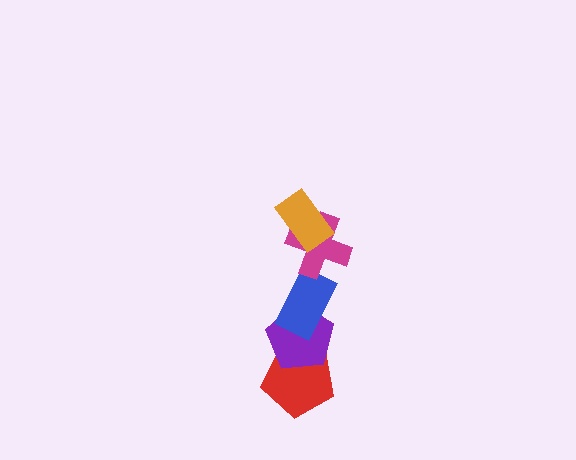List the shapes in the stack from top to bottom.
From top to bottom: the orange rectangle, the magenta cross, the blue rectangle, the purple pentagon, the red pentagon.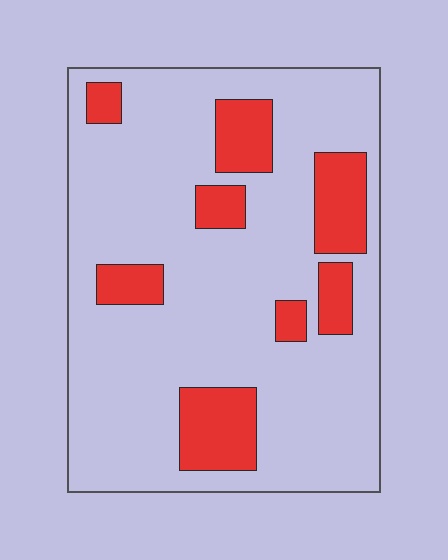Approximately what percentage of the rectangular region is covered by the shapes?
Approximately 20%.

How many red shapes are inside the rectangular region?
8.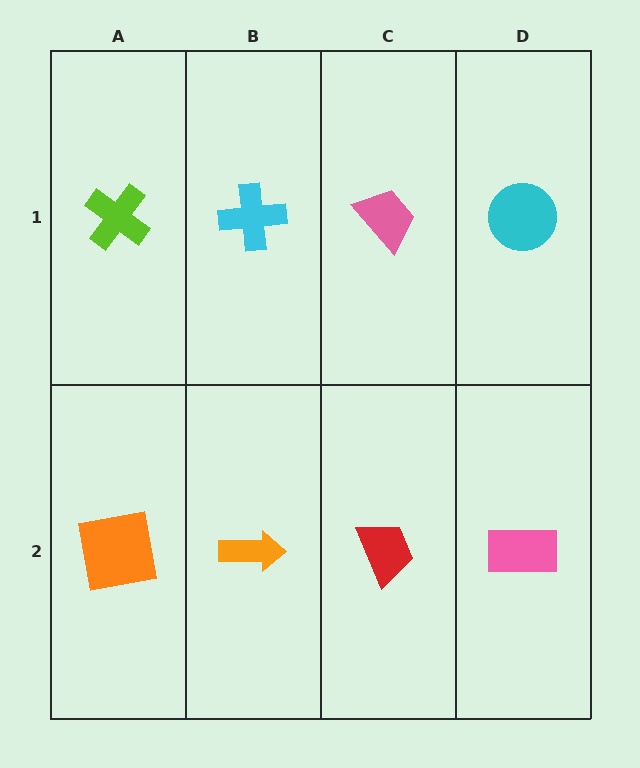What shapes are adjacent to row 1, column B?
An orange arrow (row 2, column B), a lime cross (row 1, column A), a pink trapezoid (row 1, column C).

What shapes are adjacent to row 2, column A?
A lime cross (row 1, column A), an orange arrow (row 2, column B).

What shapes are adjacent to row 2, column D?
A cyan circle (row 1, column D), a red trapezoid (row 2, column C).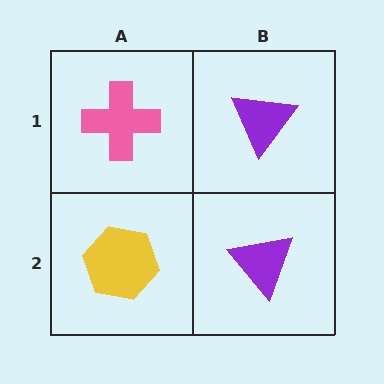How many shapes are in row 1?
2 shapes.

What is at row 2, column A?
A yellow hexagon.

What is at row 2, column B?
A purple triangle.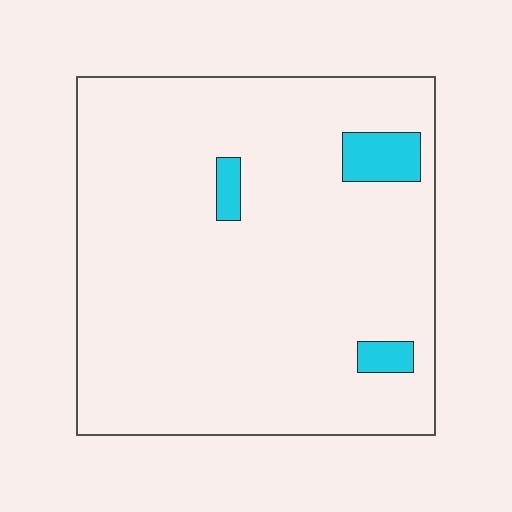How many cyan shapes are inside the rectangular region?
3.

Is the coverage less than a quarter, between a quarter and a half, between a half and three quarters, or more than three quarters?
Less than a quarter.